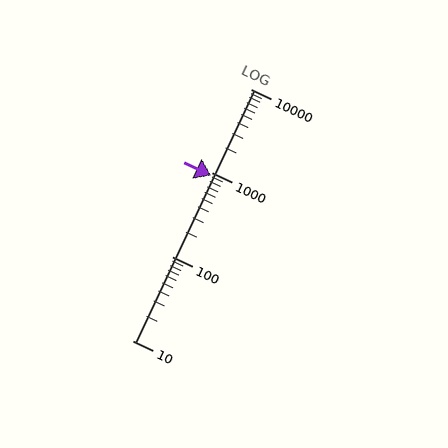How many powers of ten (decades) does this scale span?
The scale spans 3 decades, from 10 to 10000.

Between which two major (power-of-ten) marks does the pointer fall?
The pointer is between 100 and 1000.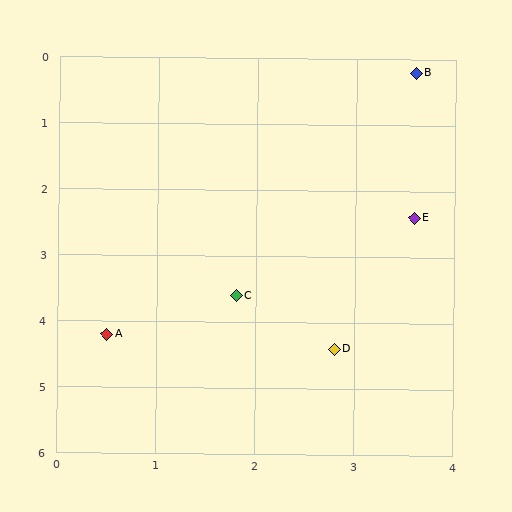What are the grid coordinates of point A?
Point A is at approximately (0.5, 4.2).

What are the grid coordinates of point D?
Point D is at approximately (2.8, 4.4).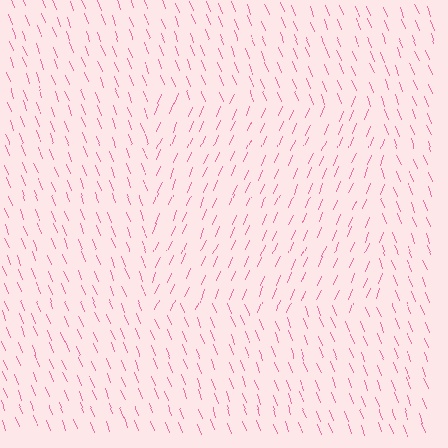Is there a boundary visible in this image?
Yes, there is a texture boundary formed by a change in line orientation.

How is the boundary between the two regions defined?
The boundary is defined purely by a change in line orientation (approximately 45 degrees difference). All lines are the same color and thickness.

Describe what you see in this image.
The image is filled with small pink line segments. A rectangle region in the image has lines oriented differently from the surrounding lines, creating a visible texture boundary.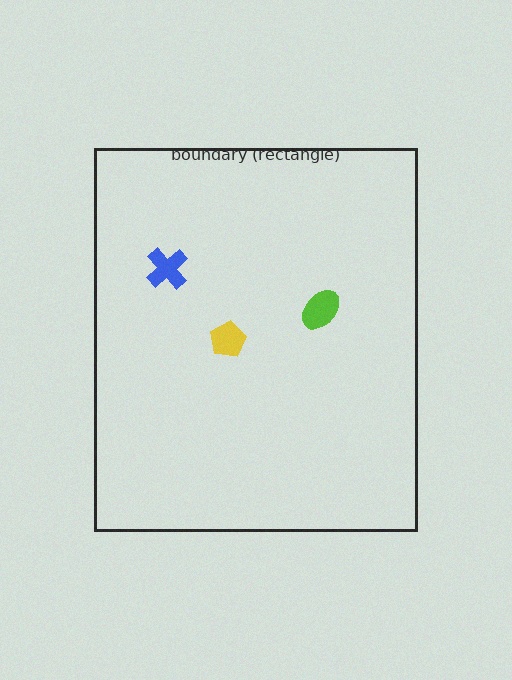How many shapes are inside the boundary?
3 inside, 0 outside.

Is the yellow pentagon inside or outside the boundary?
Inside.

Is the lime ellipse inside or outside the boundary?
Inside.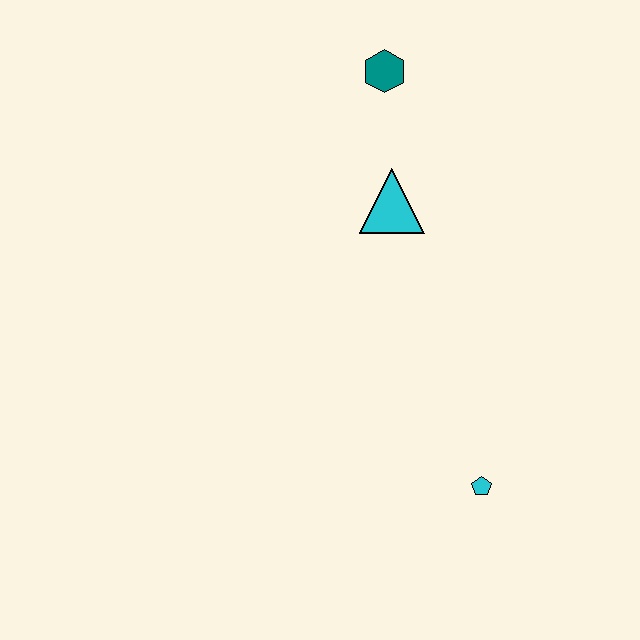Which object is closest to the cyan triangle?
The teal hexagon is closest to the cyan triangle.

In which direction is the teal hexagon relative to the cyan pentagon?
The teal hexagon is above the cyan pentagon.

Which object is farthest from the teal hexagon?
The cyan pentagon is farthest from the teal hexagon.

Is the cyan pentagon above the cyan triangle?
No